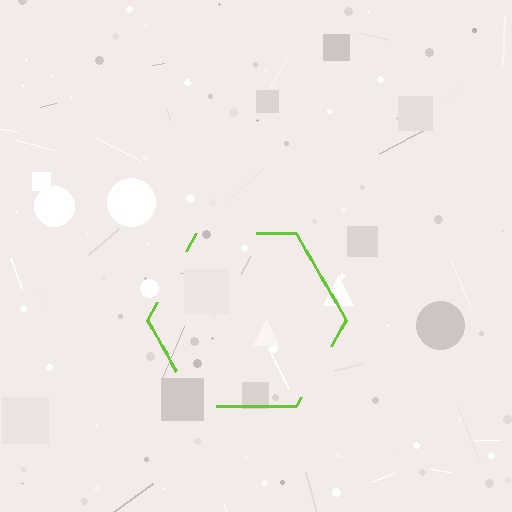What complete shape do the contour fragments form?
The contour fragments form a hexagon.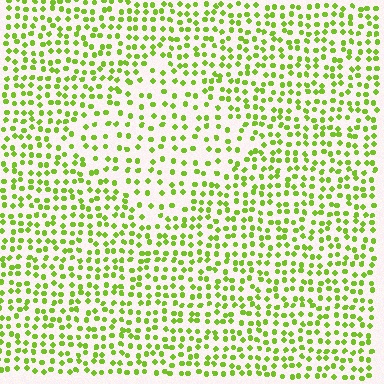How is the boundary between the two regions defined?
The boundary is defined by a change in element density (approximately 1.7x ratio). All elements are the same color, size, and shape.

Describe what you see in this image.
The image contains small lime elements arranged at two different densities. A diamond-shaped region is visible where the elements are less densely packed than the surrounding area.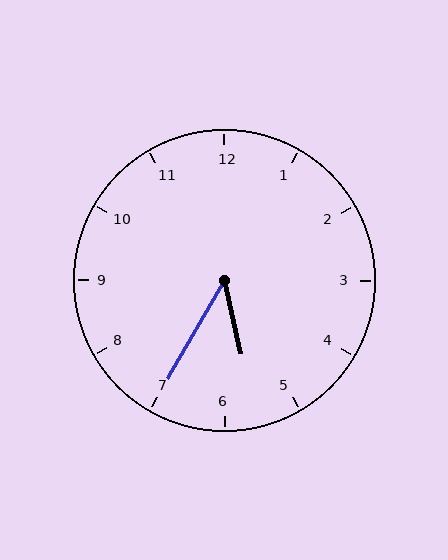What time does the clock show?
5:35.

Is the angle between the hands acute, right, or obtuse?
It is acute.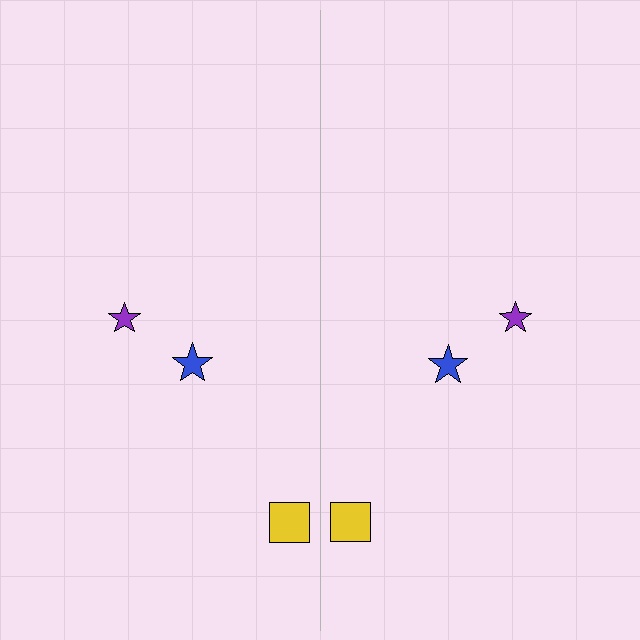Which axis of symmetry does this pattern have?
The pattern has a vertical axis of symmetry running through the center of the image.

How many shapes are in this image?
There are 6 shapes in this image.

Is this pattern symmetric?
Yes, this pattern has bilateral (reflection) symmetry.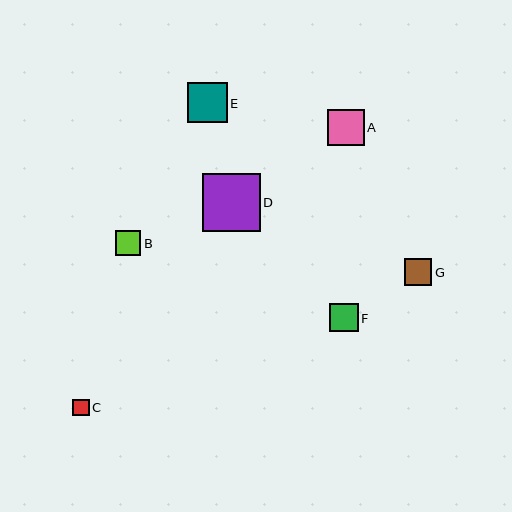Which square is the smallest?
Square C is the smallest with a size of approximately 16 pixels.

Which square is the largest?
Square D is the largest with a size of approximately 58 pixels.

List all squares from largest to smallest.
From largest to smallest: D, E, A, F, G, B, C.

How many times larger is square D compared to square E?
Square D is approximately 1.4 times the size of square E.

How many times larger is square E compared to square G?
Square E is approximately 1.5 times the size of square G.